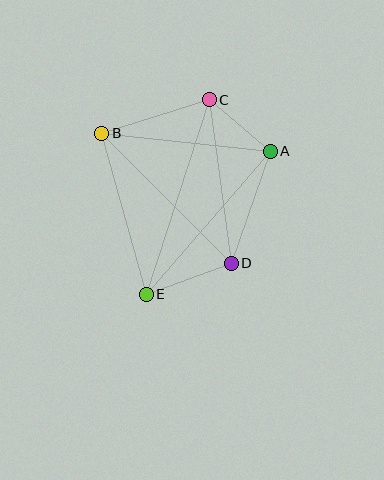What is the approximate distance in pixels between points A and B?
The distance between A and B is approximately 169 pixels.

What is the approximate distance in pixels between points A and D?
The distance between A and D is approximately 118 pixels.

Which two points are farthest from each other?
Points C and E are farthest from each other.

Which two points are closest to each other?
Points A and C are closest to each other.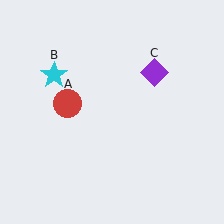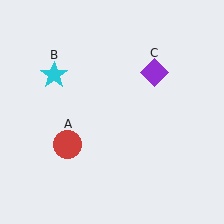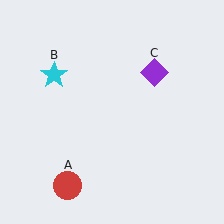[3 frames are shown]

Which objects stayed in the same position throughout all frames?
Cyan star (object B) and purple diamond (object C) remained stationary.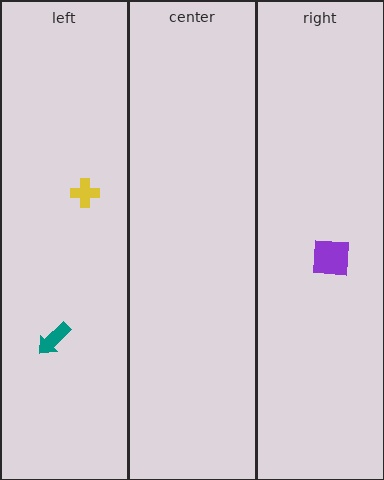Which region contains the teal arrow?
The left region.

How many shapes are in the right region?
1.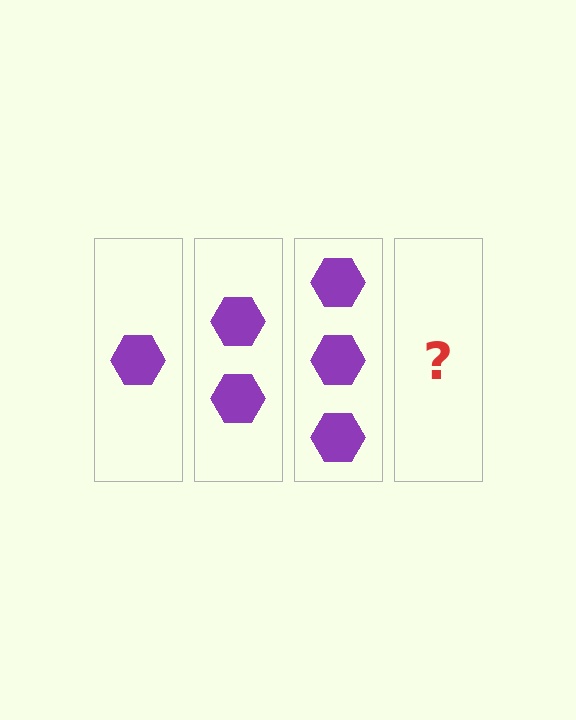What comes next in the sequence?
The next element should be 4 hexagons.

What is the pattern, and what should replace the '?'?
The pattern is that each step adds one more hexagon. The '?' should be 4 hexagons.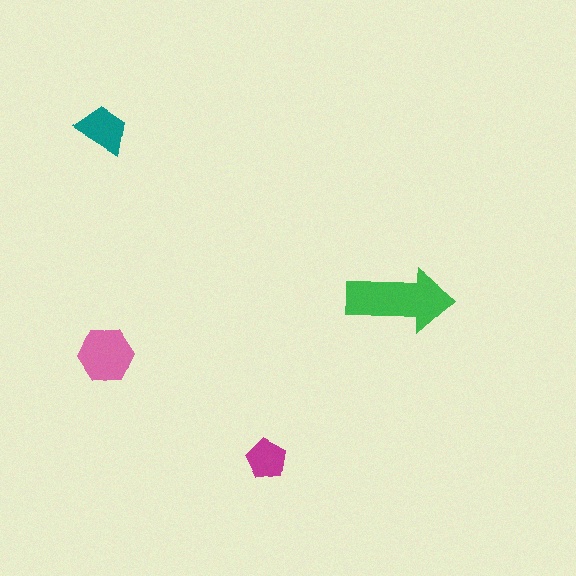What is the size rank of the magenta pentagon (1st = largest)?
4th.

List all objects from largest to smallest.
The green arrow, the pink hexagon, the teal trapezoid, the magenta pentagon.